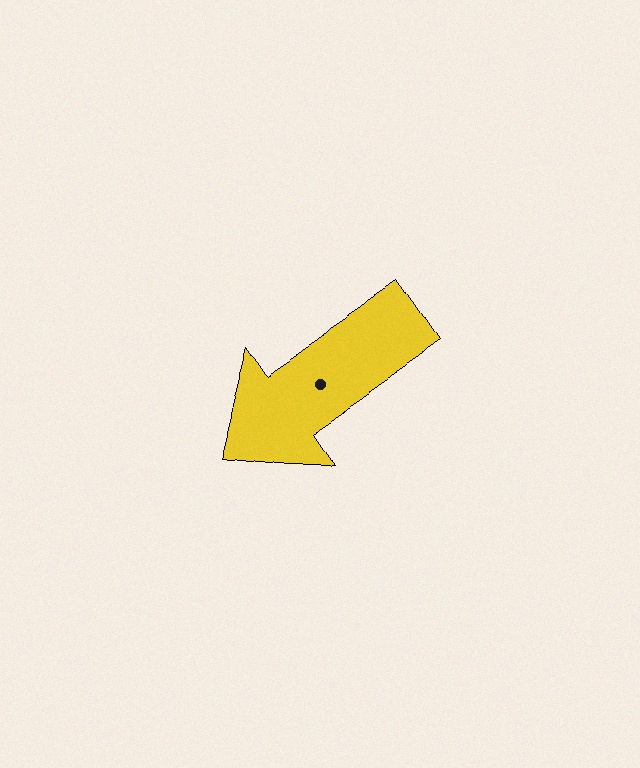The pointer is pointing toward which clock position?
Roughly 8 o'clock.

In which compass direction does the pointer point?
Southwest.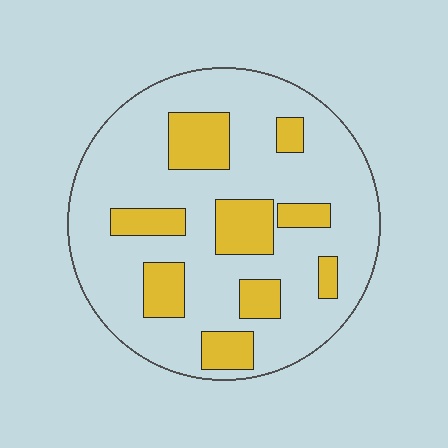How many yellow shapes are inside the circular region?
9.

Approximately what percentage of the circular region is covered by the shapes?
Approximately 25%.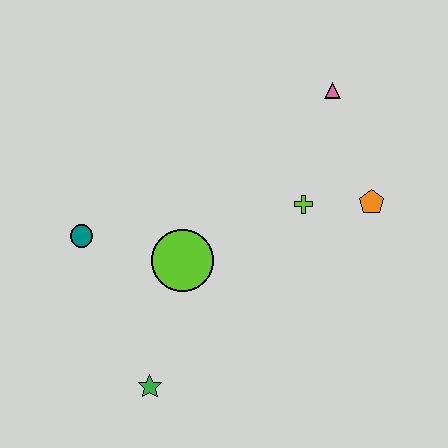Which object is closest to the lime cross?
The orange pentagon is closest to the lime cross.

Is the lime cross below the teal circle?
No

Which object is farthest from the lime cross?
The green star is farthest from the lime cross.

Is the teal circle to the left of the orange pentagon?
Yes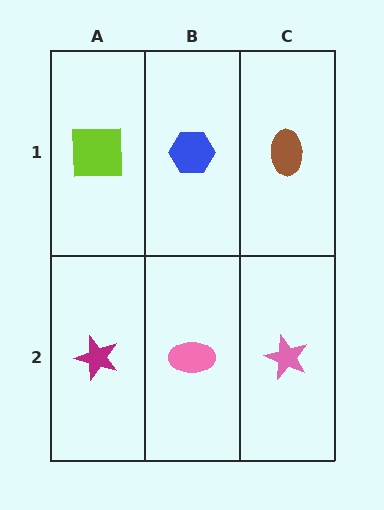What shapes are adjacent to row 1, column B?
A pink ellipse (row 2, column B), a lime square (row 1, column A), a brown ellipse (row 1, column C).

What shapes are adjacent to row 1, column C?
A pink star (row 2, column C), a blue hexagon (row 1, column B).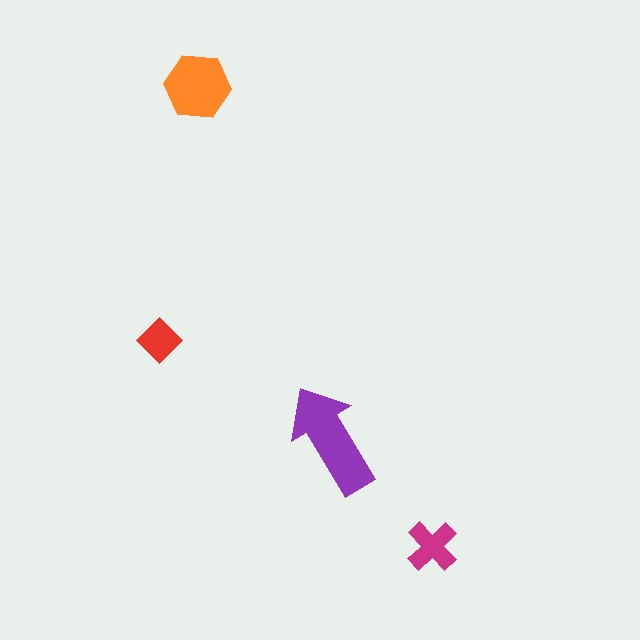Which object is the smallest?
The red diamond.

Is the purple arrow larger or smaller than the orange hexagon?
Larger.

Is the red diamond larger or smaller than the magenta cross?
Smaller.